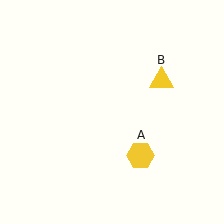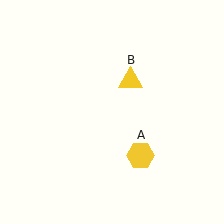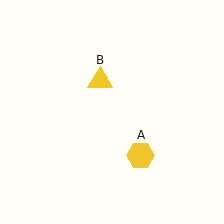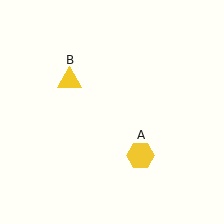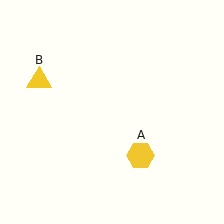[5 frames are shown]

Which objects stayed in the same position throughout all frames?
Yellow hexagon (object A) remained stationary.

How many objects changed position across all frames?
1 object changed position: yellow triangle (object B).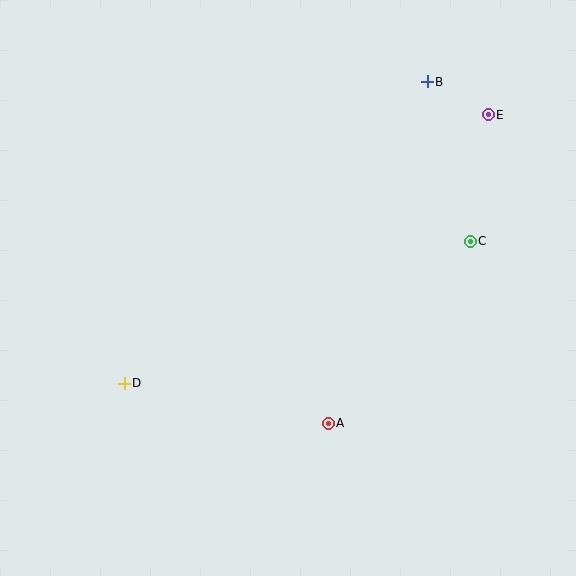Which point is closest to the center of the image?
Point A at (328, 423) is closest to the center.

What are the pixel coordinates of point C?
Point C is at (470, 241).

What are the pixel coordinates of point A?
Point A is at (328, 423).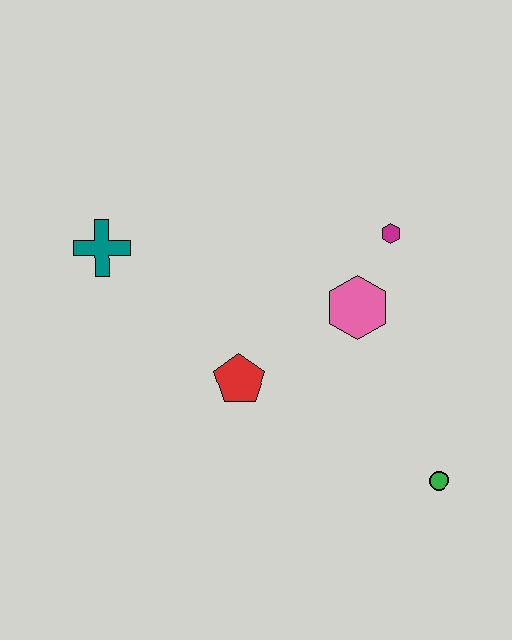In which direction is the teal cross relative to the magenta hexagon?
The teal cross is to the left of the magenta hexagon.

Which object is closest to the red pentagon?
The pink hexagon is closest to the red pentagon.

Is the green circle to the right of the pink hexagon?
Yes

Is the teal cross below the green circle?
No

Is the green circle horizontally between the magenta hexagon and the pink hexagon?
No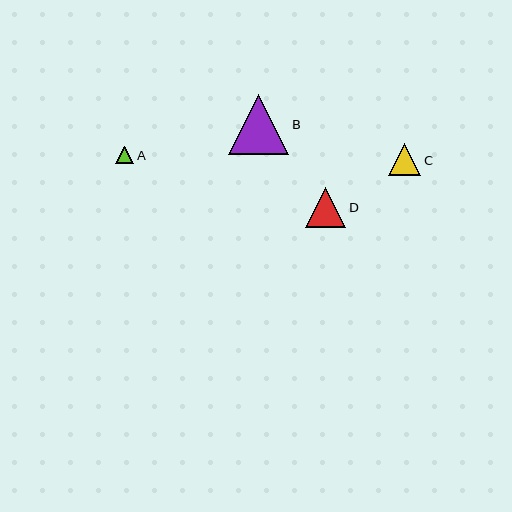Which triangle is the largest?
Triangle B is the largest with a size of approximately 60 pixels.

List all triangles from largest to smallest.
From largest to smallest: B, D, C, A.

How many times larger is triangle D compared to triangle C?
Triangle D is approximately 1.2 times the size of triangle C.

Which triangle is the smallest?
Triangle A is the smallest with a size of approximately 18 pixels.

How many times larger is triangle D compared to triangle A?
Triangle D is approximately 2.2 times the size of triangle A.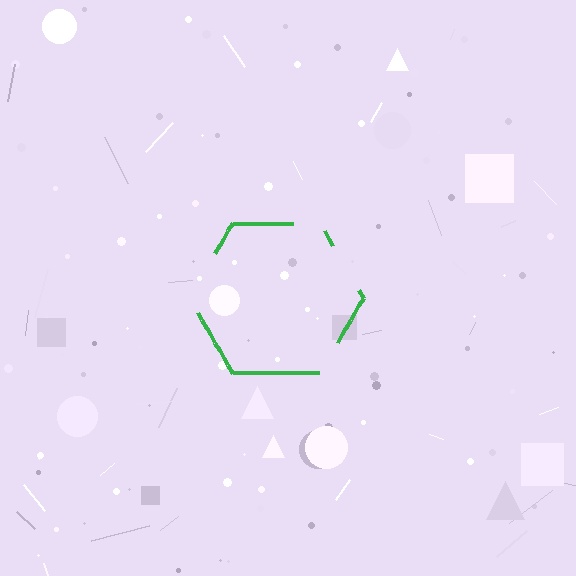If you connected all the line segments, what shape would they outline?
They would outline a hexagon.